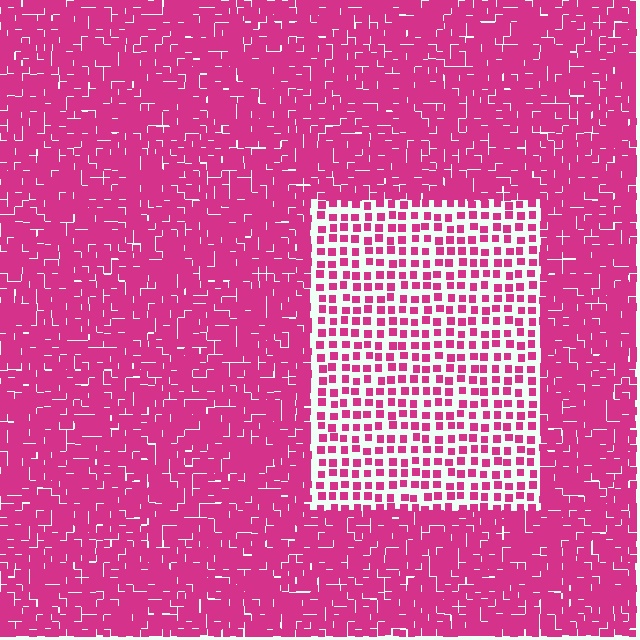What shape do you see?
I see a rectangle.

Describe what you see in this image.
The image contains small magenta elements arranged at two different densities. A rectangle-shaped region is visible where the elements are less densely packed than the surrounding area.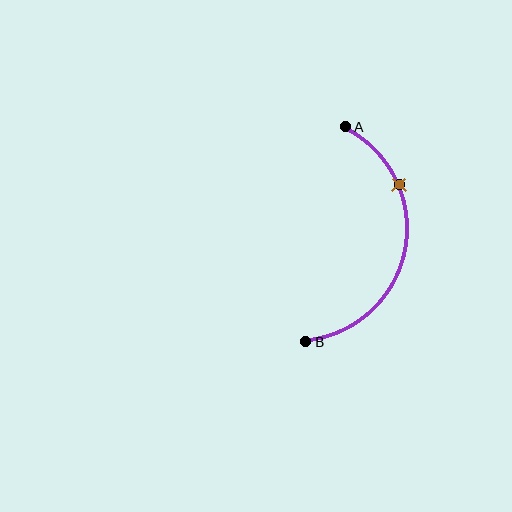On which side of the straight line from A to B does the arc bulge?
The arc bulges to the right of the straight line connecting A and B.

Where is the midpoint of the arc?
The arc midpoint is the point on the curve farthest from the straight line joining A and B. It sits to the right of that line.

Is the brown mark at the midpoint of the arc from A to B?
No. The brown mark lies on the arc but is closer to endpoint A. The arc midpoint would be at the point on the curve equidistant along the arc from both A and B.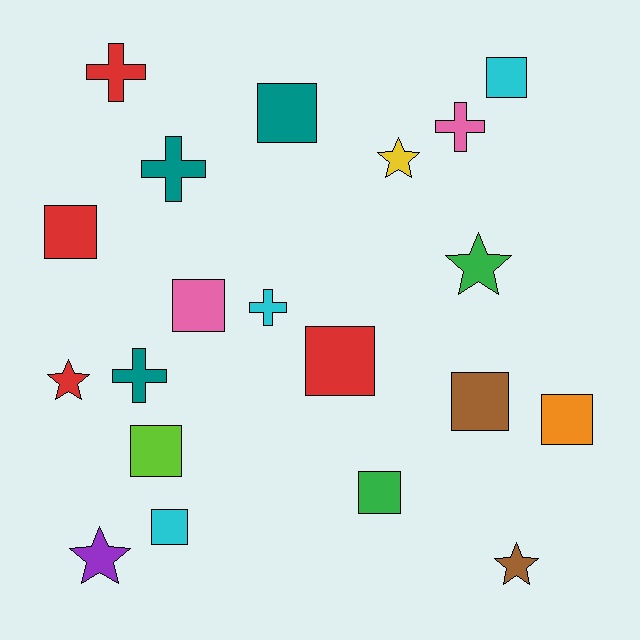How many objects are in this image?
There are 20 objects.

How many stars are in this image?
There are 5 stars.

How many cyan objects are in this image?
There are 3 cyan objects.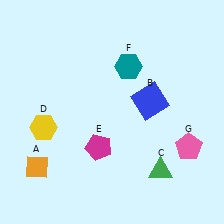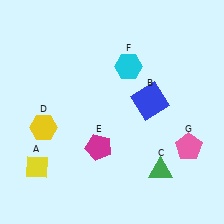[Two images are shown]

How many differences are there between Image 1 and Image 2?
There are 2 differences between the two images.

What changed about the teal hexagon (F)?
In Image 1, F is teal. In Image 2, it changed to cyan.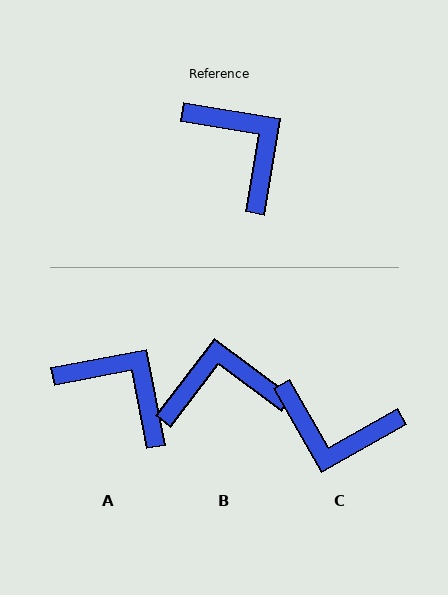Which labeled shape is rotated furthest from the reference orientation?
C, about 141 degrees away.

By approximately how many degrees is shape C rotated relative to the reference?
Approximately 141 degrees clockwise.